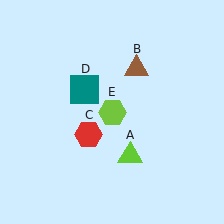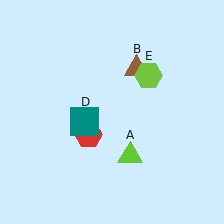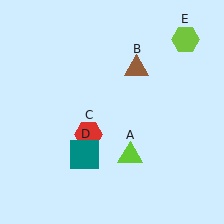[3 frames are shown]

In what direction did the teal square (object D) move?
The teal square (object D) moved down.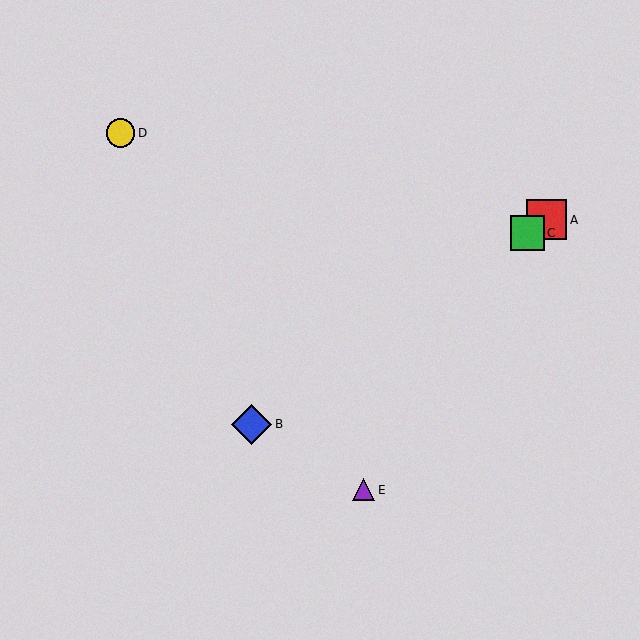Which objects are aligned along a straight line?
Objects A, B, C are aligned along a straight line.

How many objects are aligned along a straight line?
3 objects (A, B, C) are aligned along a straight line.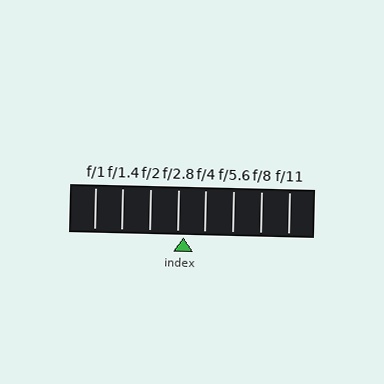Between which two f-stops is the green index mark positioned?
The index mark is between f/2.8 and f/4.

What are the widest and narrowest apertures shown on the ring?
The widest aperture shown is f/1 and the narrowest is f/11.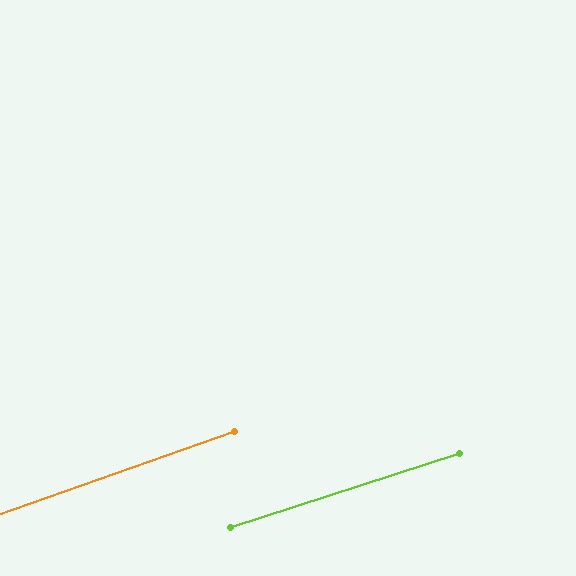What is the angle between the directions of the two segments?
Approximately 2 degrees.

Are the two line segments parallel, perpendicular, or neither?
Parallel — their directions differ by only 1.6°.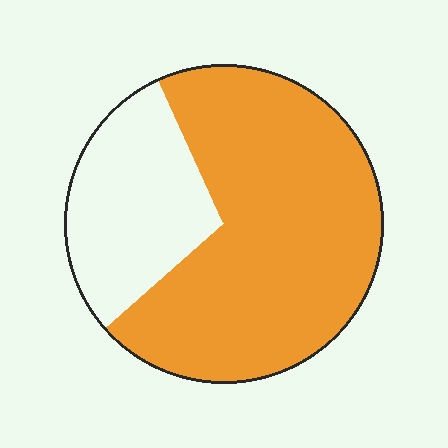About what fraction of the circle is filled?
About two thirds (2/3).